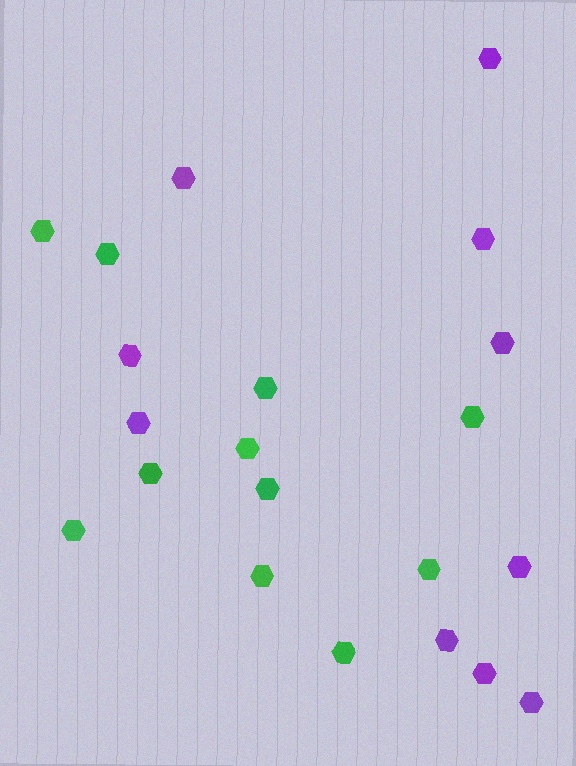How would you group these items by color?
There are 2 groups: one group of green hexagons (11) and one group of purple hexagons (10).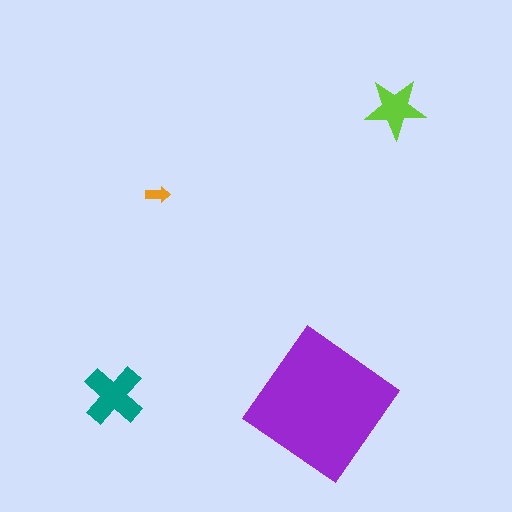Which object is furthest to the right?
The lime star is rightmost.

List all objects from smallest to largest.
The orange arrow, the lime star, the teal cross, the purple diamond.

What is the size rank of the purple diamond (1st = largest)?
1st.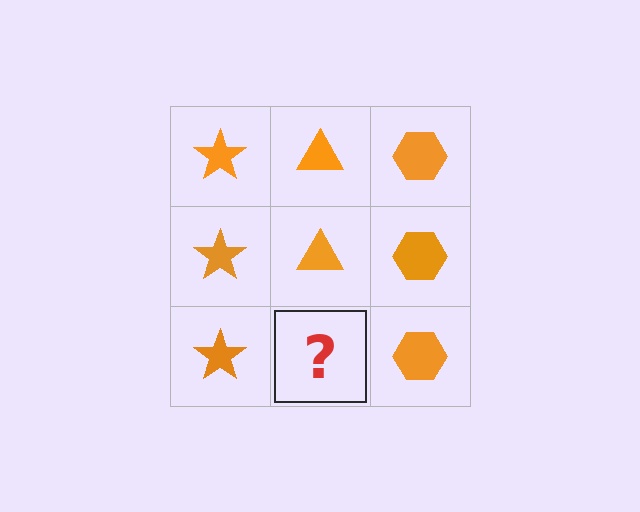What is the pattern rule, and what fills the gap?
The rule is that each column has a consistent shape. The gap should be filled with an orange triangle.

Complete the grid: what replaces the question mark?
The question mark should be replaced with an orange triangle.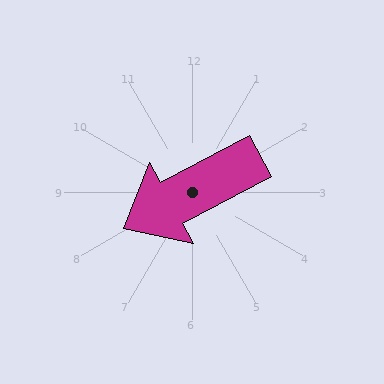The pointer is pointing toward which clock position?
Roughly 8 o'clock.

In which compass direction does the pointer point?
Southwest.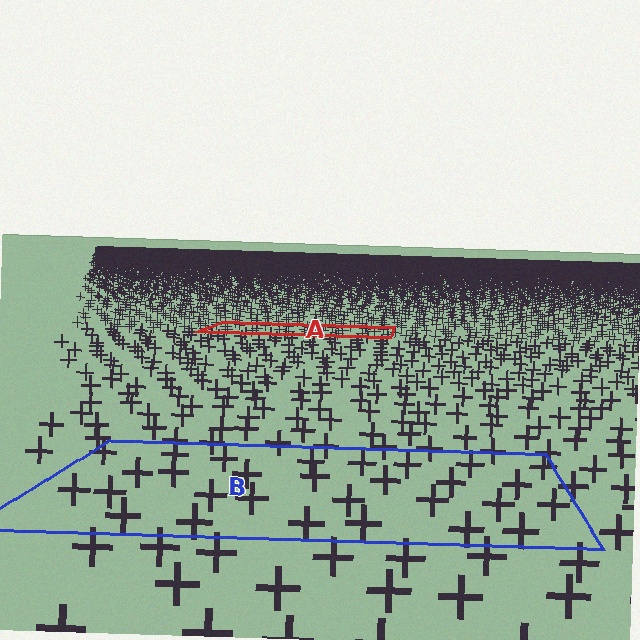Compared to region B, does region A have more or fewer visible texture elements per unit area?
Region A has more texture elements per unit area — they are packed more densely because it is farther away.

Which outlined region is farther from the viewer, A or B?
Region A is farther from the viewer — the texture elements inside it appear smaller and more densely packed.